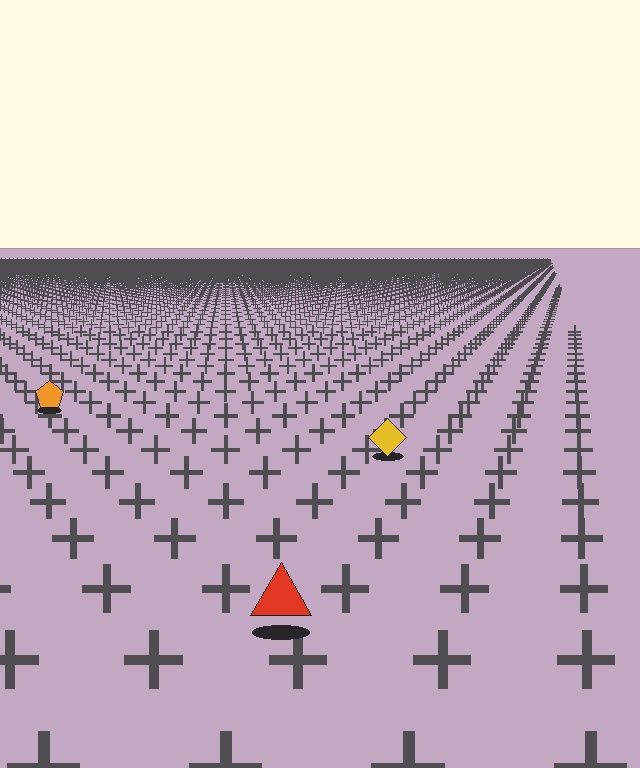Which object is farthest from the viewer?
The orange pentagon is farthest from the viewer. It appears smaller and the ground texture around it is denser.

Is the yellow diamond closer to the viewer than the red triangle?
No. The red triangle is closer — you can tell from the texture gradient: the ground texture is coarser near it.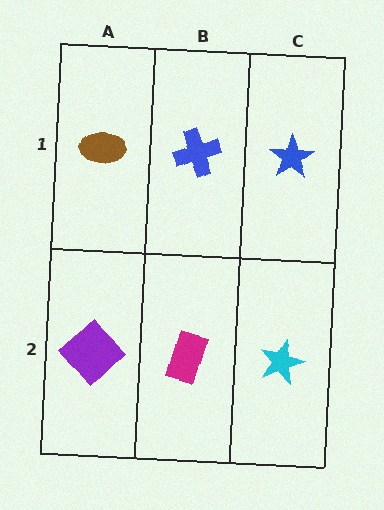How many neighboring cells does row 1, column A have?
2.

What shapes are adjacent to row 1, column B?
A magenta rectangle (row 2, column B), a brown ellipse (row 1, column A), a blue star (row 1, column C).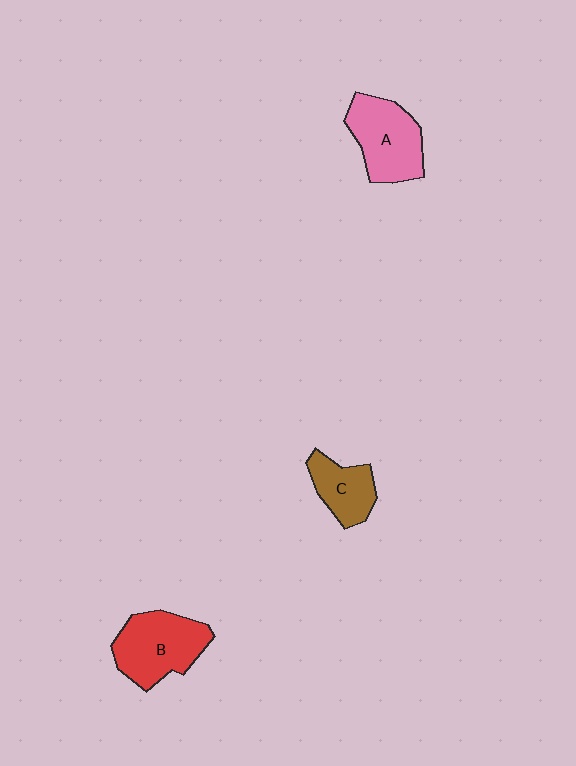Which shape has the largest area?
Shape B (red).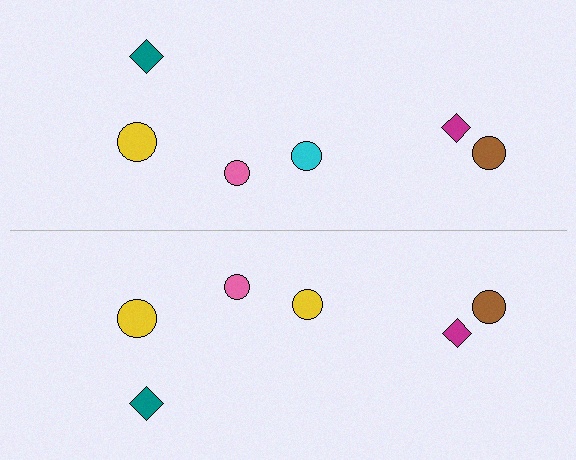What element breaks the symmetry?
The yellow circle on the bottom side breaks the symmetry — its mirror counterpart is cyan.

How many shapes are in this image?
There are 12 shapes in this image.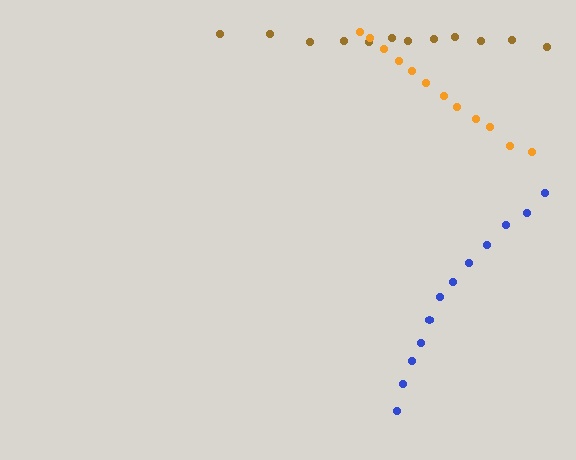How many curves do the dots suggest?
There are 3 distinct paths.